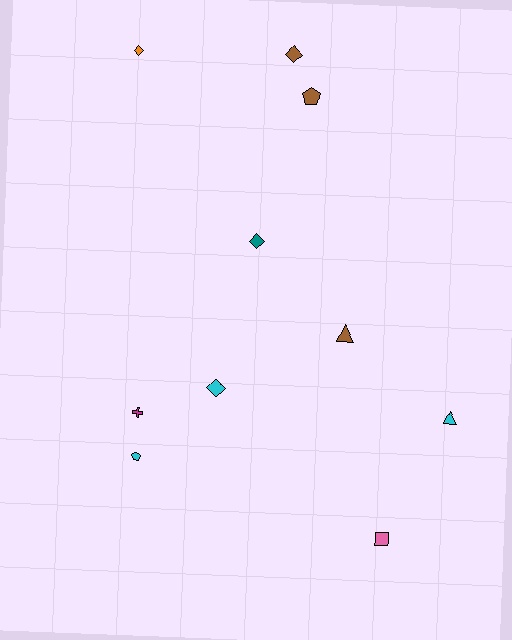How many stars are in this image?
There are no stars.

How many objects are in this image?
There are 10 objects.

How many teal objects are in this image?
There is 1 teal object.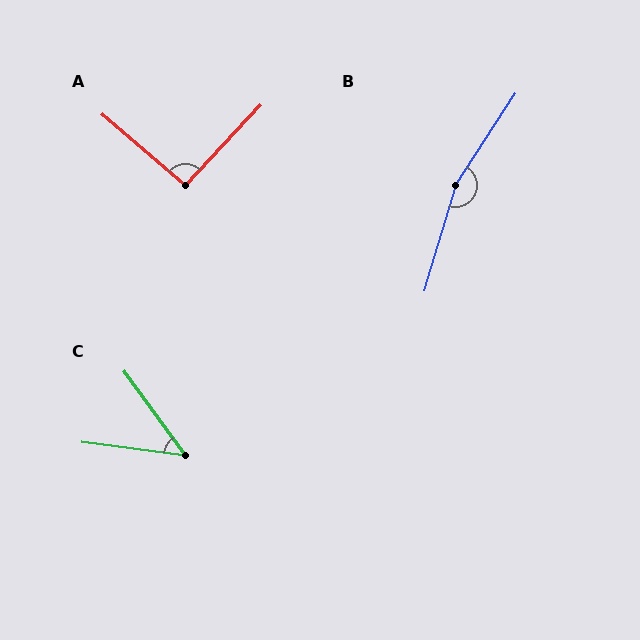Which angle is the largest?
B, at approximately 164 degrees.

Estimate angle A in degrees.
Approximately 92 degrees.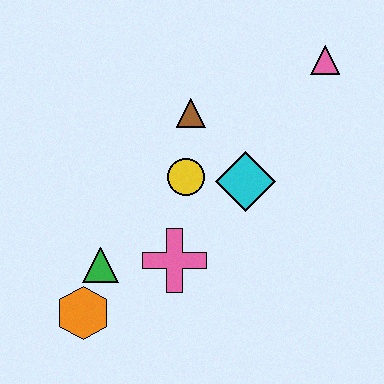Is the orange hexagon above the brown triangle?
No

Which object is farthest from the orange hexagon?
The pink triangle is farthest from the orange hexagon.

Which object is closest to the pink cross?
The green triangle is closest to the pink cross.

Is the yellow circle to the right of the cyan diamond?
No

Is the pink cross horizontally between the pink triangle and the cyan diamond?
No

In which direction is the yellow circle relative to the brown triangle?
The yellow circle is below the brown triangle.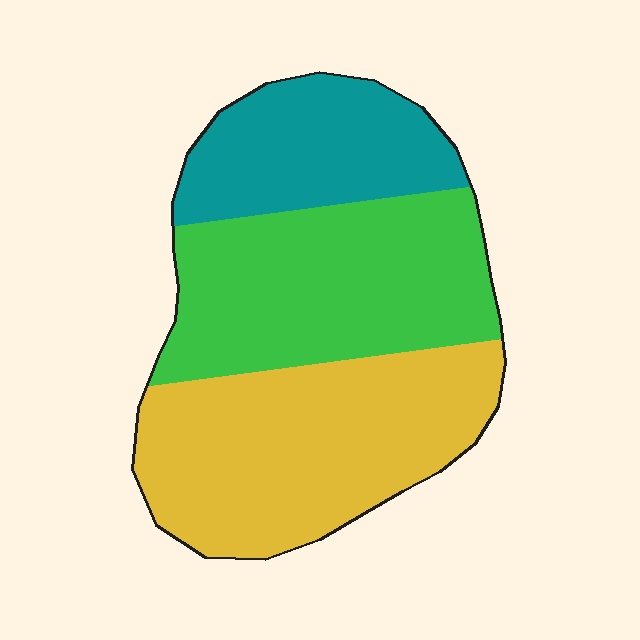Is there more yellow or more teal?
Yellow.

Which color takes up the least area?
Teal, at roughly 25%.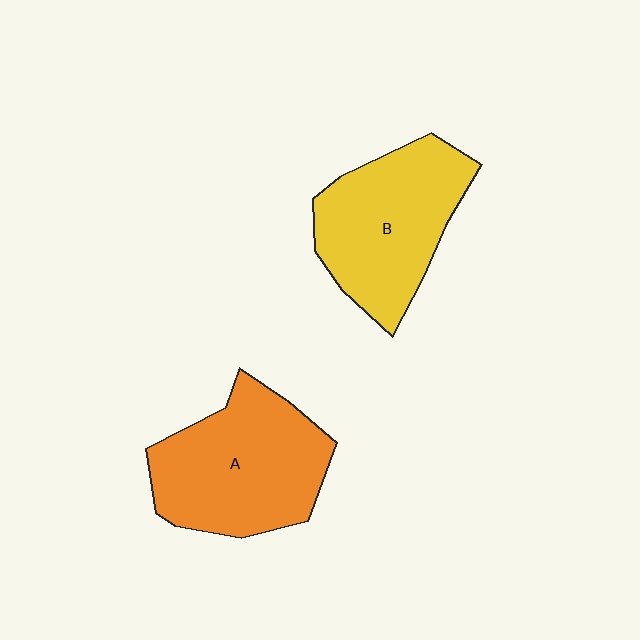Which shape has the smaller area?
Shape B (yellow).